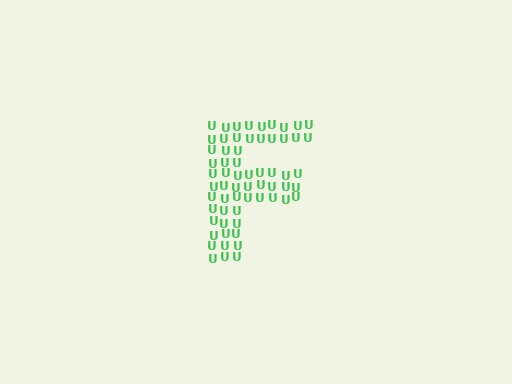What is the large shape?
The large shape is the letter F.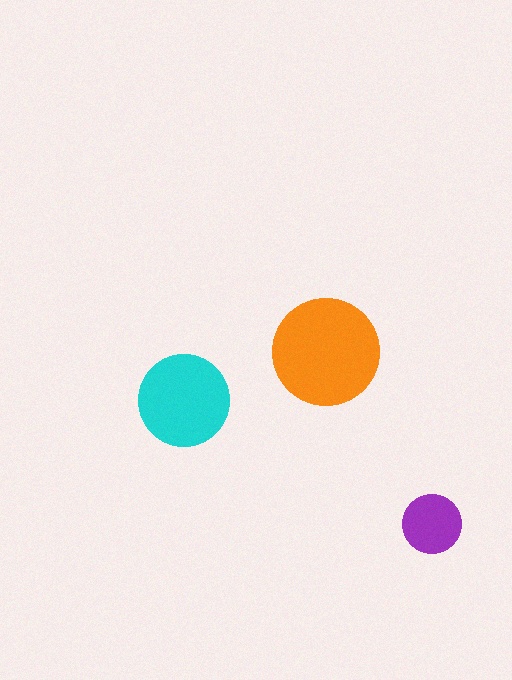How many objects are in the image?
There are 3 objects in the image.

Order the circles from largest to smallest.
the orange one, the cyan one, the purple one.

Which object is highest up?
The orange circle is topmost.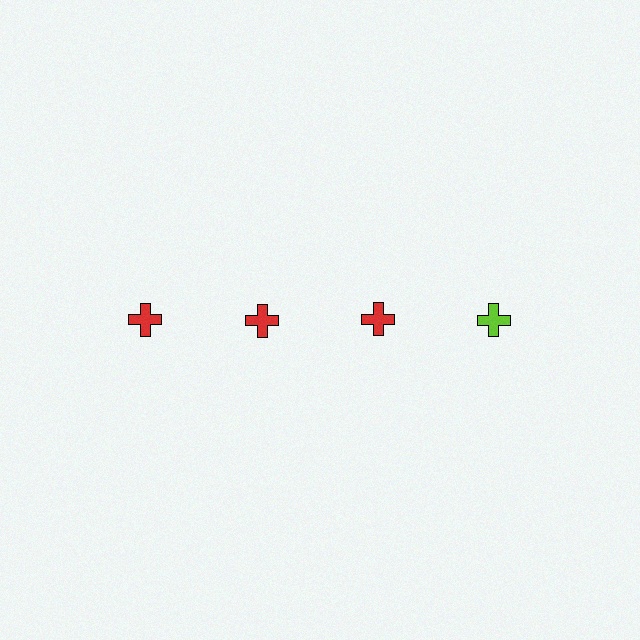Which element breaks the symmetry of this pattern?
The lime cross in the top row, second from right column breaks the symmetry. All other shapes are red crosses.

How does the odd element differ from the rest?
It has a different color: lime instead of red.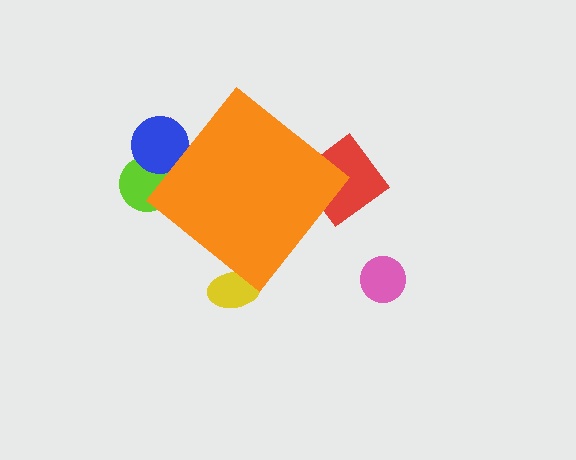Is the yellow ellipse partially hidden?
Yes, the yellow ellipse is partially hidden behind the orange diamond.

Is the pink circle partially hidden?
No, the pink circle is fully visible.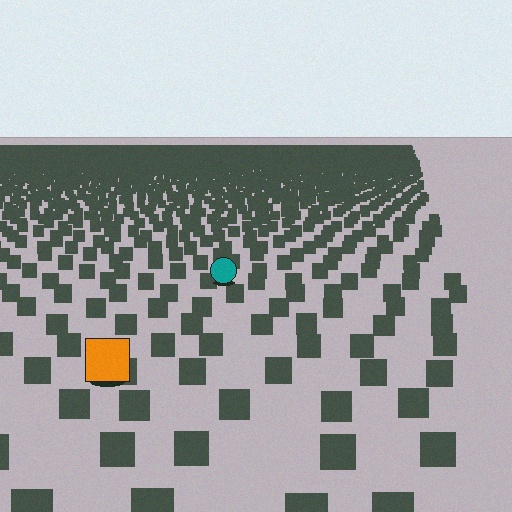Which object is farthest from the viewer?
The teal circle is farthest from the viewer. It appears smaller and the ground texture around it is denser.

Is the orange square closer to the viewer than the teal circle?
Yes. The orange square is closer — you can tell from the texture gradient: the ground texture is coarser near it.